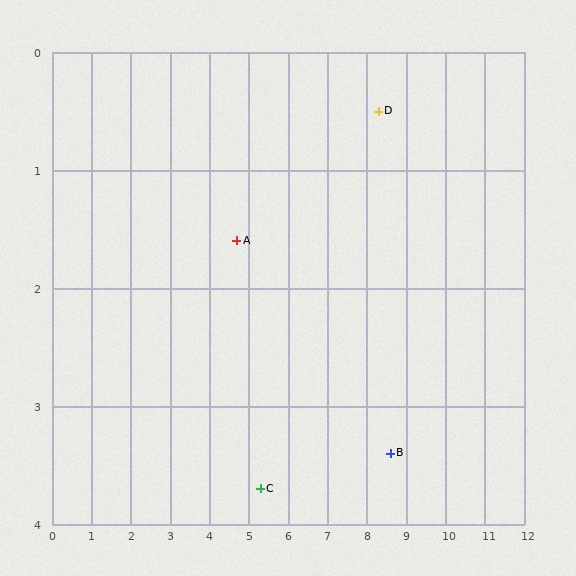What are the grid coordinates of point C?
Point C is at approximately (5.3, 3.7).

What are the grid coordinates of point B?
Point B is at approximately (8.6, 3.4).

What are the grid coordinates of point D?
Point D is at approximately (8.3, 0.5).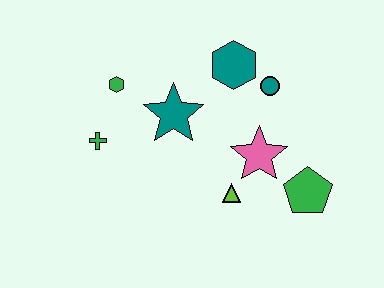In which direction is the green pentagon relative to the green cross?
The green pentagon is to the right of the green cross.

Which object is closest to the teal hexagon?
The teal circle is closest to the teal hexagon.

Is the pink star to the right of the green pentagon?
No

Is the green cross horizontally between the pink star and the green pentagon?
No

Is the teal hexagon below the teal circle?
No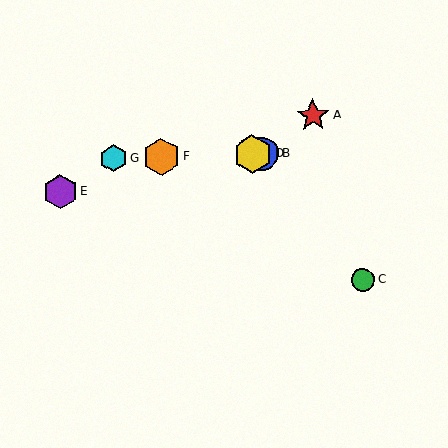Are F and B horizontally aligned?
Yes, both are at y≈157.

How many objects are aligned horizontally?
4 objects (B, D, F, G) are aligned horizontally.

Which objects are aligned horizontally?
Objects B, D, F, G are aligned horizontally.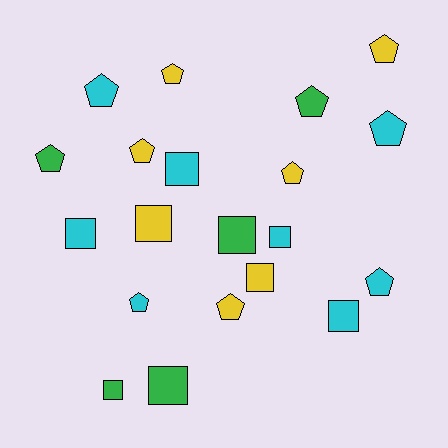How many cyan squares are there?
There are 4 cyan squares.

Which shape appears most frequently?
Pentagon, with 11 objects.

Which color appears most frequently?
Cyan, with 8 objects.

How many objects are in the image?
There are 20 objects.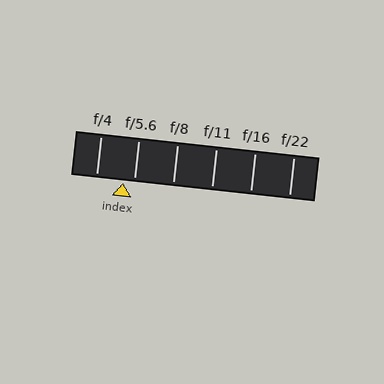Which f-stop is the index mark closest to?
The index mark is closest to f/5.6.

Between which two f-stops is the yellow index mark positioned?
The index mark is between f/4 and f/5.6.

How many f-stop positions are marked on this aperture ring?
There are 6 f-stop positions marked.